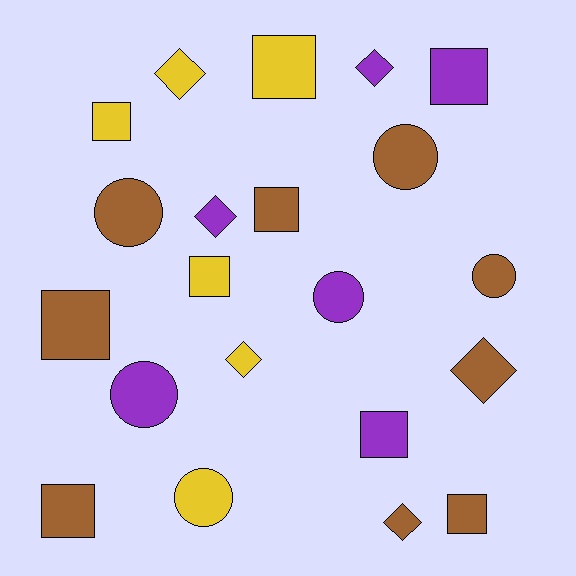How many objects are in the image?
There are 21 objects.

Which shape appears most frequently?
Square, with 9 objects.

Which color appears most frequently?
Brown, with 9 objects.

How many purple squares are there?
There are 2 purple squares.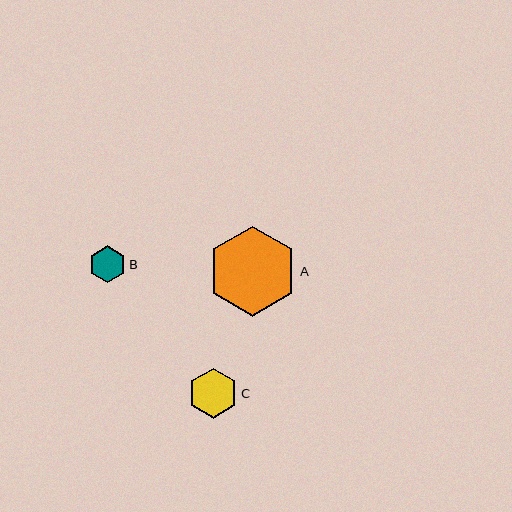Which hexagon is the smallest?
Hexagon B is the smallest with a size of approximately 37 pixels.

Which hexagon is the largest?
Hexagon A is the largest with a size of approximately 89 pixels.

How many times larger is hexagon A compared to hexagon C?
Hexagon A is approximately 1.8 times the size of hexagon C.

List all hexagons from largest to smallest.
From largest to smallest: A, C, B.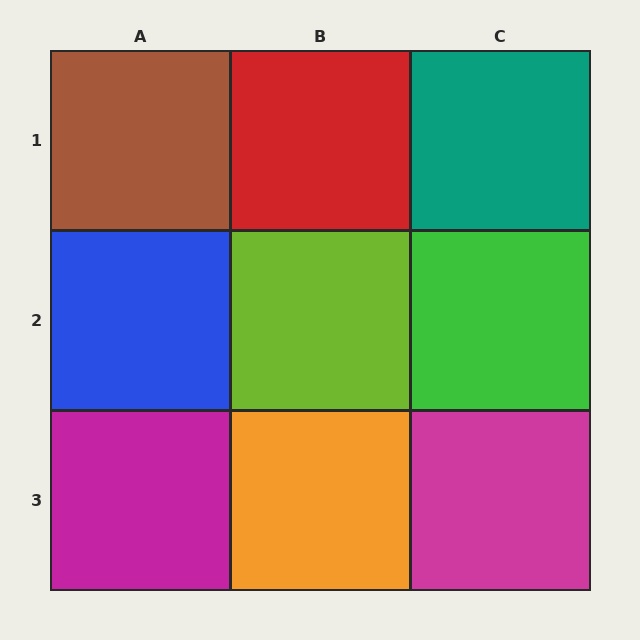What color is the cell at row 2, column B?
Lime.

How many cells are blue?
1 cell is blue.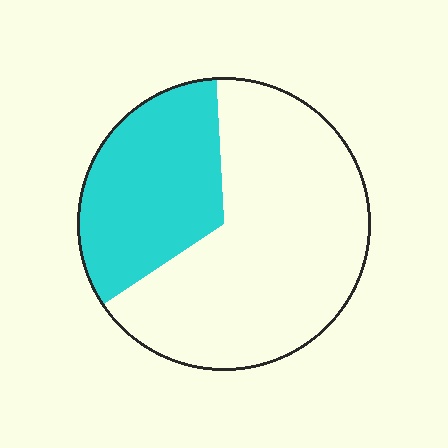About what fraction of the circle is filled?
About one third (1/3).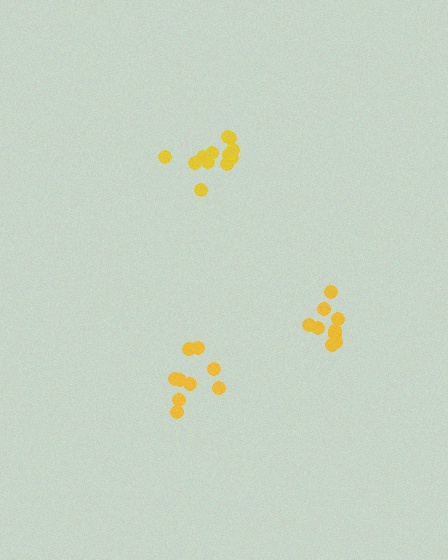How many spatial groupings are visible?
There are 3 spatial groupings.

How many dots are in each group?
Group 1: 12 dots, Group 2: 9 dots, Group 3: 9 dots (30 total).